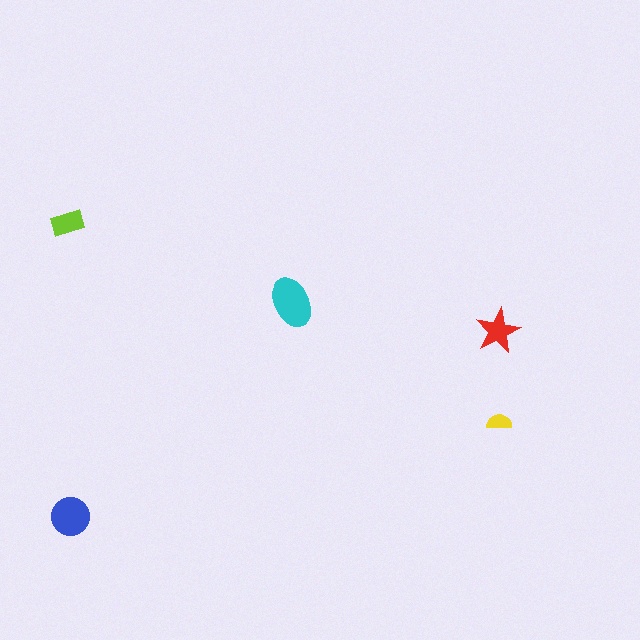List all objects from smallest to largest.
The yellow semicircle, the lime rectangle, the red star, the blue circle, the cyan ellipse.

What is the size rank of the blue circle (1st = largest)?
2nd.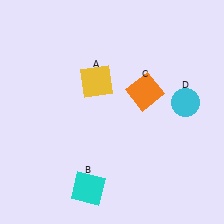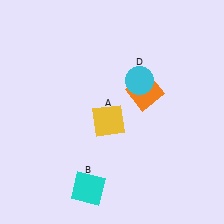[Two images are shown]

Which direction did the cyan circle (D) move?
The cyan circle (D) moved left.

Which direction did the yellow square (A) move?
The yellow square (A) moved down.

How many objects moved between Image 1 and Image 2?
2 objects moved between the two images.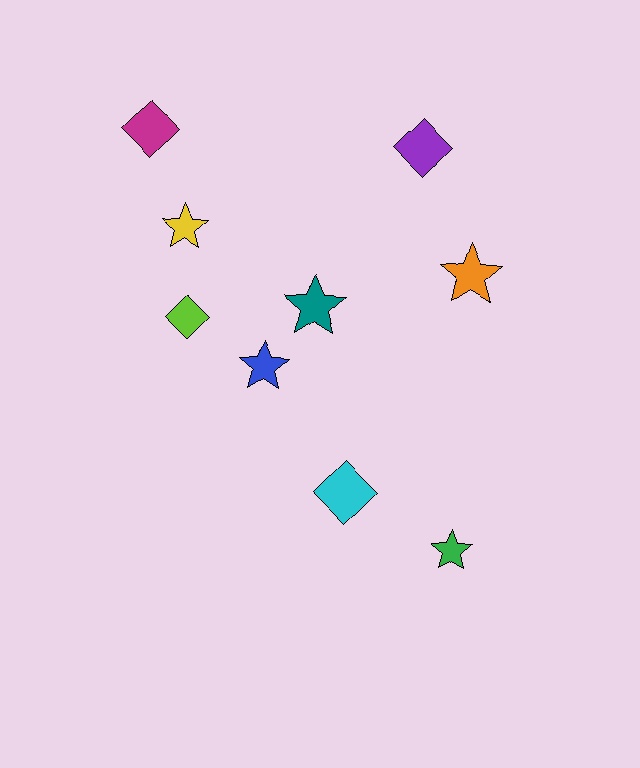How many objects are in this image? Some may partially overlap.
There are 9 objects.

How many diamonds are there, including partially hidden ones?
There are 4 diamonds.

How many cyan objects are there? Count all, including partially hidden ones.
There is 1 cyan object.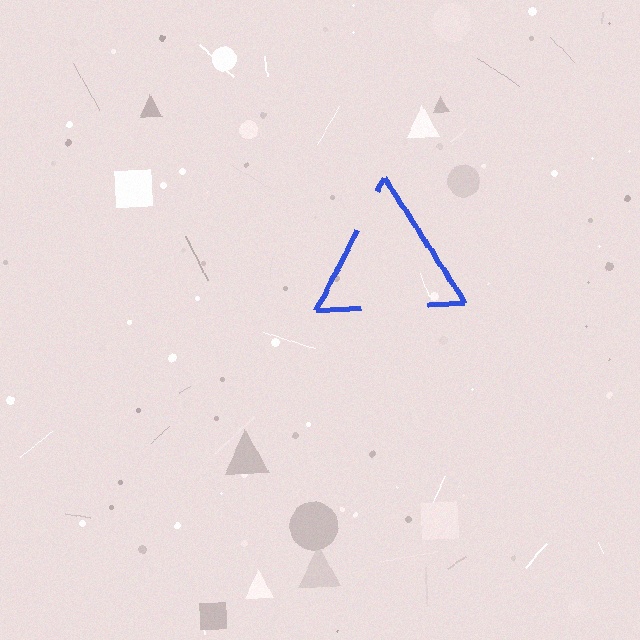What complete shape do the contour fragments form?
The contour fragments form a triangle.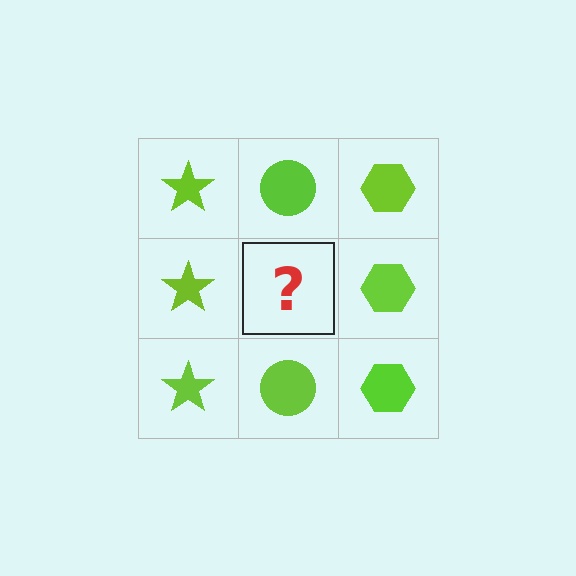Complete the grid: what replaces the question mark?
The question mark should be replaced with a lime circle.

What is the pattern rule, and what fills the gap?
The rule is that each column has a consistent shape. The gap should be filled with a lime circle.